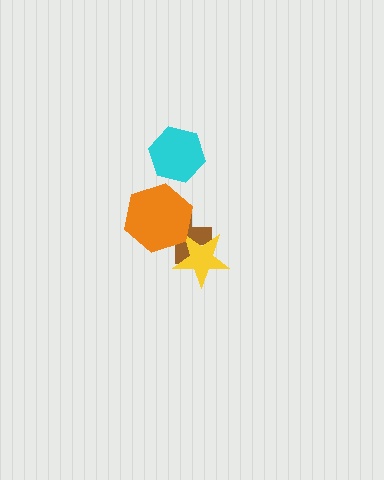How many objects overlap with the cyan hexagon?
0 objects overlap with the cyan hexagon.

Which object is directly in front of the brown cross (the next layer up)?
The yellow star is directly in front of the brown cross.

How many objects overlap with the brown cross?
2 objects overlap with the brown cross.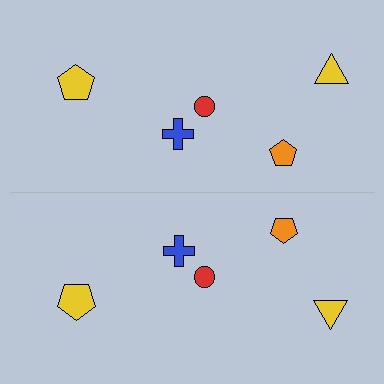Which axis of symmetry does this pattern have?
The pattern has a horizontal axis of symmetry running through the center of the image.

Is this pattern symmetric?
Yes, this pattern has bilateral (reflection) symmetry.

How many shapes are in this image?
There are 10 shapes in this image.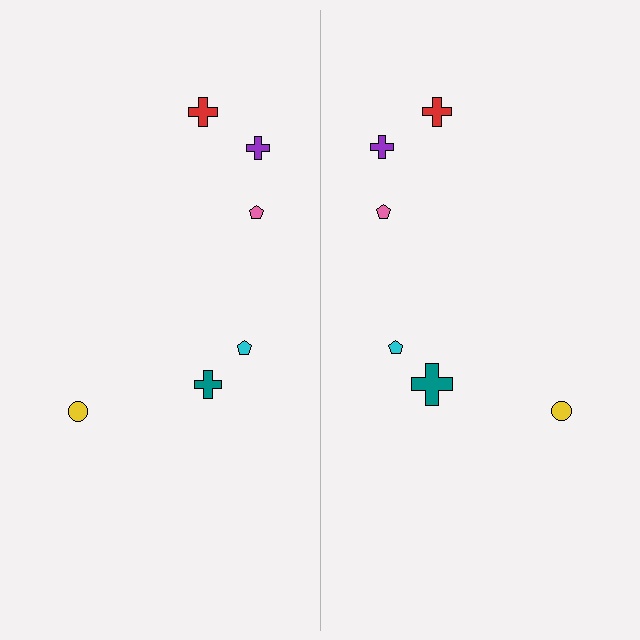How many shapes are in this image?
There are 12 shapes in this image.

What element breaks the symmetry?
The teal cross on the right side has a different size than its mirror counterpart.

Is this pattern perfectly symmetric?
No, the pattern is not perfectly symmetric. The teal cross on the right side has a different size than its mirror counterpart.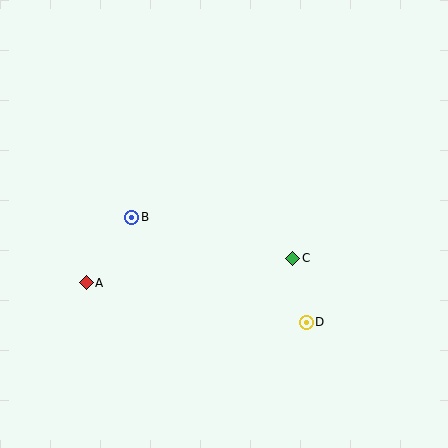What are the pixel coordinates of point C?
Point C is at (293, 258).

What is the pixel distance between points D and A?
The distance between D and A is 223 pixels.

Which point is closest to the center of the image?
Point C at (293, 258) is closest to the center.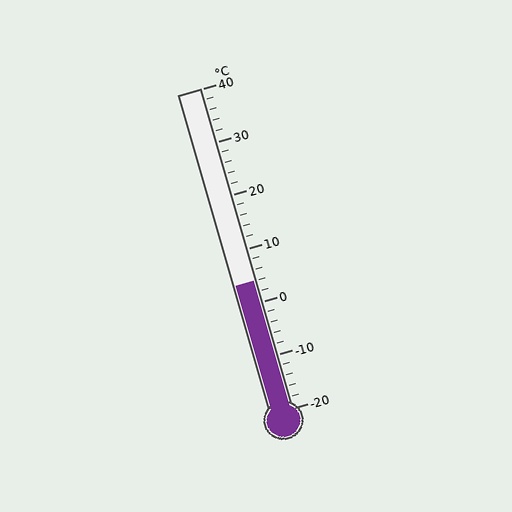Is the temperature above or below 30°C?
The temperature is below 30°C.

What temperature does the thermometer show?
The thermometer shows approximately 4°C.